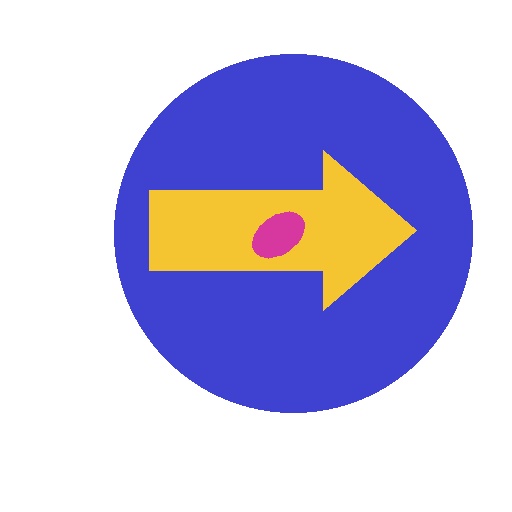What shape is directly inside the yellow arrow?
The magenta ellipse.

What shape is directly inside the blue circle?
The yellow arrow.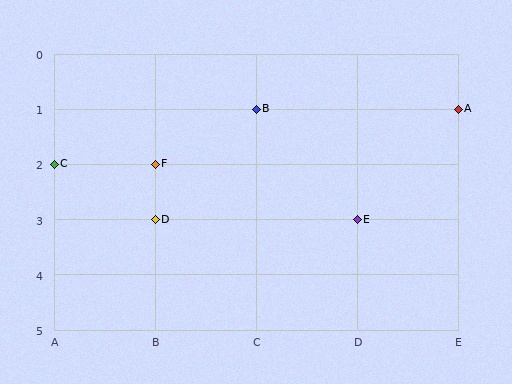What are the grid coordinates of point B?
Point B is at grid coordinates (C, 1).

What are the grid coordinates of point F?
Point F is at grid coordinates (B, 2).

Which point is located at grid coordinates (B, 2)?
Point F is at (B, 2).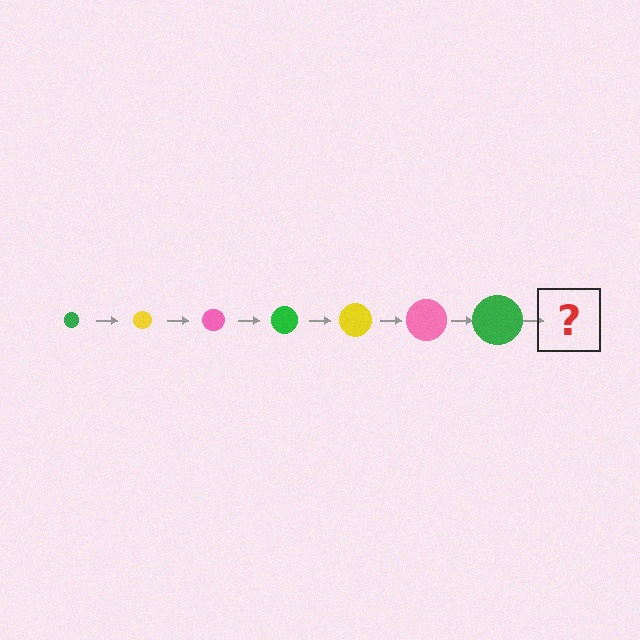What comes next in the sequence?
The next element should be a yellow circle, larger than the previous one.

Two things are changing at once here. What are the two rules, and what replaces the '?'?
The two rules are that the circle grows larger each step and the color cycles through green, yellow, and pink. The '?' should be a yellow circle, larger than the previous one.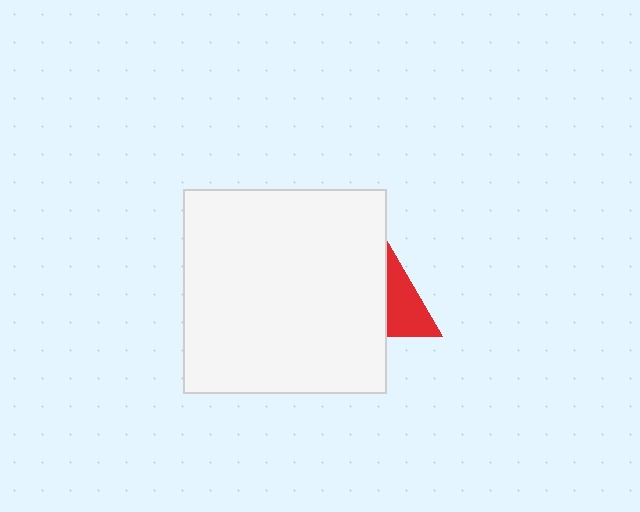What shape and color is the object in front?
The object in front is a white rectangle.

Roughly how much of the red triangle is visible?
A small part of it is visible (roughly 41%).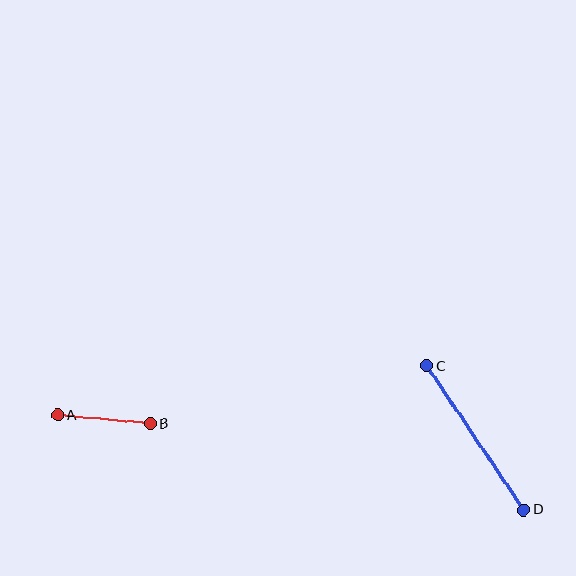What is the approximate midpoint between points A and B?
The midpoint is at approximately (104, 419) pixels.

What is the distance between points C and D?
The distance is approximately 173 pixels.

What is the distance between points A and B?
The distance is approximately 92 pixels.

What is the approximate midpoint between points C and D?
The midpoint is at approximately (476, 438) pixels.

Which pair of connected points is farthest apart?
Points C and D are farthest apart.